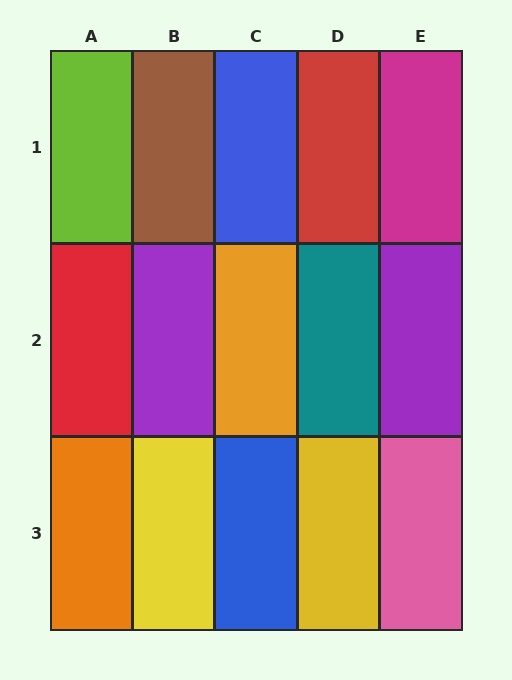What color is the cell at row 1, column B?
Brown.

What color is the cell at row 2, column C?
Orange.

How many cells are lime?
1 cell is lime.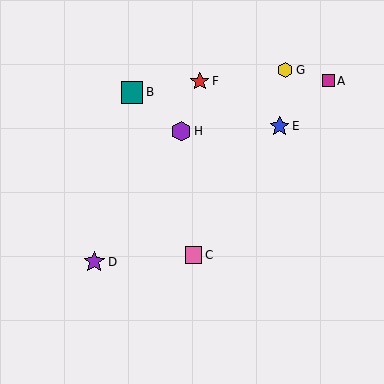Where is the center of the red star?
The center of the red star is at (200, 81).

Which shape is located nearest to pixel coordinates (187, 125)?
The purple hexagon (labeled H) at (181, 131) is nearest to that location.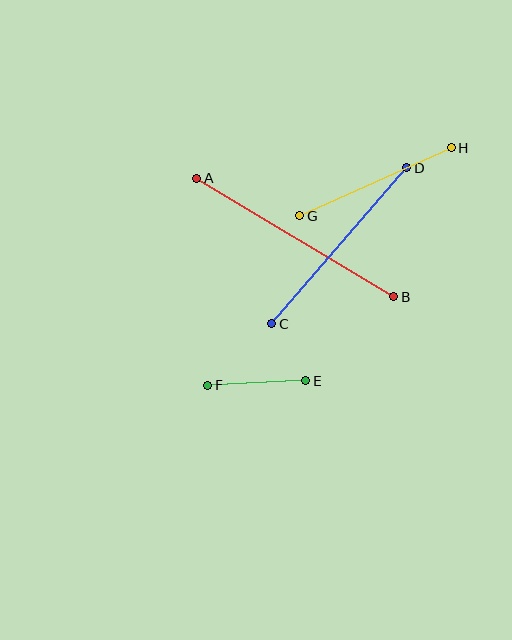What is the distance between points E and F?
The distance is approximately 98 pixels.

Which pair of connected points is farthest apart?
Points A and B are farthest apart.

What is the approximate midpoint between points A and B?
The midpoint is at approximately (295, 238) pixels.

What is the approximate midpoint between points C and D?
The midpoint is at approximately (339, 246) pixels.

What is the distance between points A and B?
The distance is approximately 230 pixels.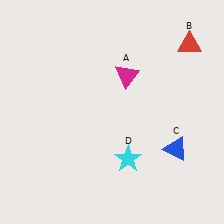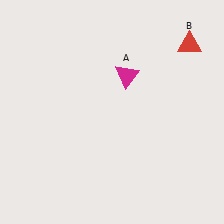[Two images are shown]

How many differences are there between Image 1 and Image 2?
There are 2 differences between the two images.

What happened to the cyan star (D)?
The cyan star (D) was removed in Image 2. It was in the bottom-right area of Image 1.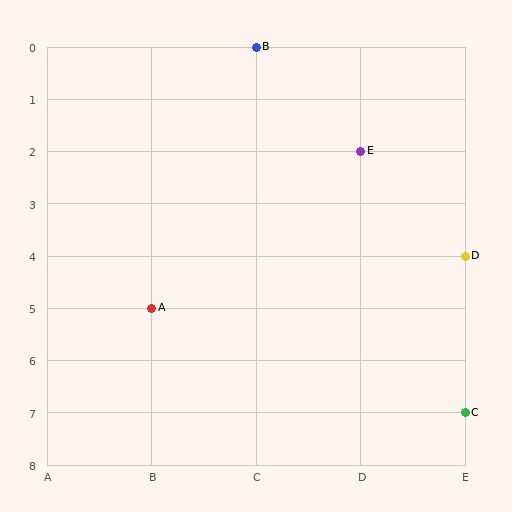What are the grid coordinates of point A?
Point A is at grid coordinates (B, 5).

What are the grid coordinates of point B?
Point B is at grid coordinates (C, 0).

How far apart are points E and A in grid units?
Points E and A are 2 columns and 3 rows apart (about 3.6 grid units diagonally).